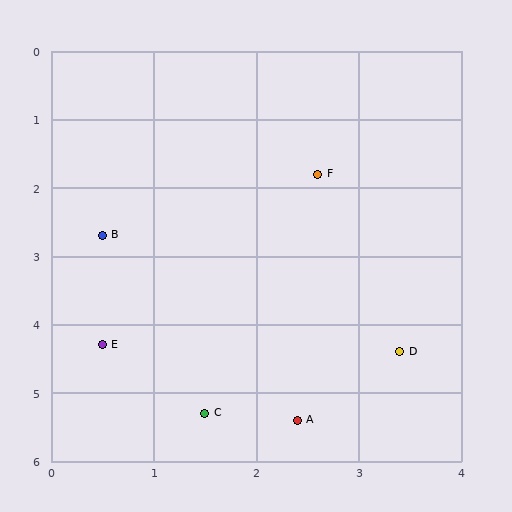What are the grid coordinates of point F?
Point F is at approximately (2.6, 1.8).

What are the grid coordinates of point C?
Point C is at approximately (1.5, 5.3).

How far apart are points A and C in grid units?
Points A and C are about 0.9 grid units apart.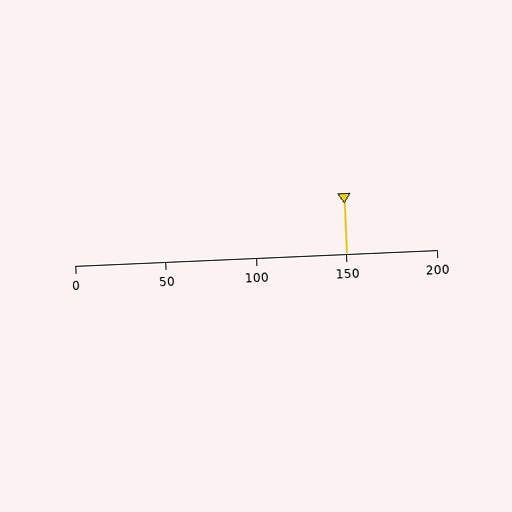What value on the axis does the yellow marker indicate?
The marker indicates approximately 150.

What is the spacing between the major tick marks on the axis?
The major ticks are spaced 50 apart.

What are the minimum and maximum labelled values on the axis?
The axis runs from 0 to 200.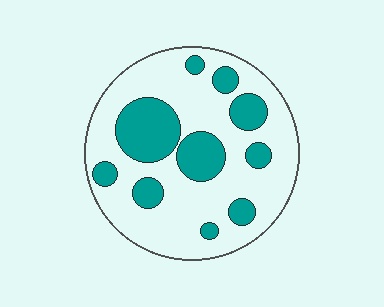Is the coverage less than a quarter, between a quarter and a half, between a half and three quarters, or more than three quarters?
Between a quarter and a half.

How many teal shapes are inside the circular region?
10.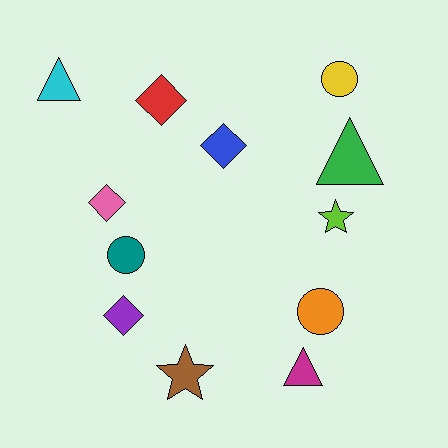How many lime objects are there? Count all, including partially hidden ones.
There is 1 lime object.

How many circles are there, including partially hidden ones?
There are 3 circles.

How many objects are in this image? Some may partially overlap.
There are 12 objects.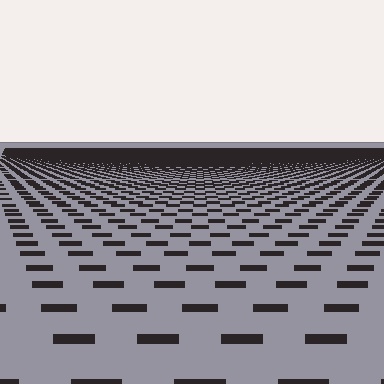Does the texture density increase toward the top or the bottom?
Density increases toward the top.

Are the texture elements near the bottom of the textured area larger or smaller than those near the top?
Larger. Near the bottom, elements are closer to the viewer and appear at a bigger on-screen size.